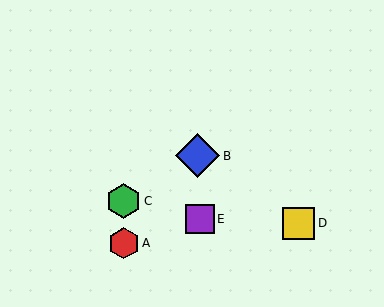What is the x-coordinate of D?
Object D is at x≈299.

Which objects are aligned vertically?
Objects A, C are aligned vertically.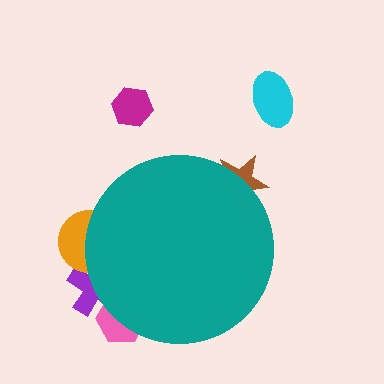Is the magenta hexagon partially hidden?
No, the magenta hexagon is fully visible.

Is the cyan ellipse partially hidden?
No, the cyan ellipse is fully visible.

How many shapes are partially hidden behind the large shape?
4 shapes are partially hidden.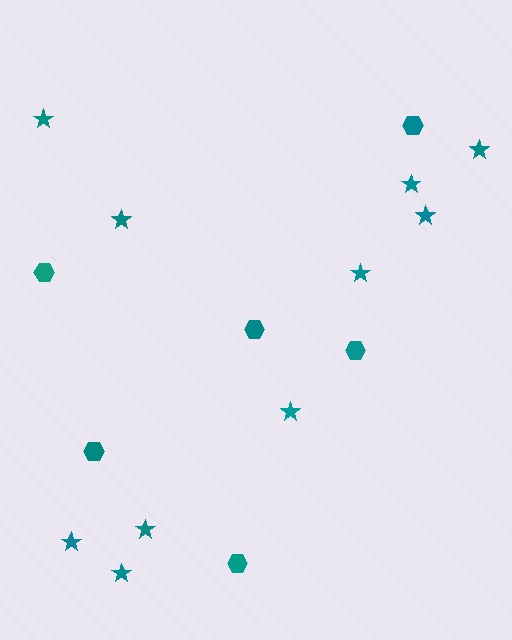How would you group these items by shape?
There are 2 groups: one group of hexagons (6) and one group of stars (10).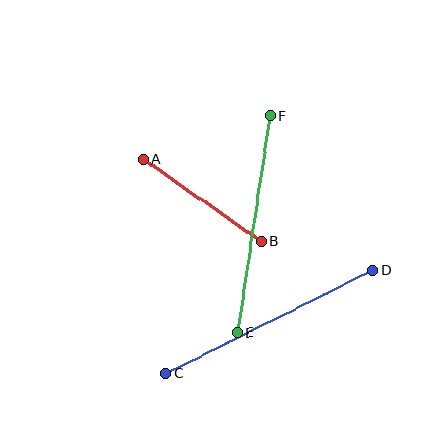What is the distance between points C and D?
The distance is approximately 231 pixels.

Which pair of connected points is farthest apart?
Points C and D are farthest apart.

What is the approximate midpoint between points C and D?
The midpoint is at approximately (269, 322) pixels.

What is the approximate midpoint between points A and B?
The midpoint is at approximately (202, 200) pixels.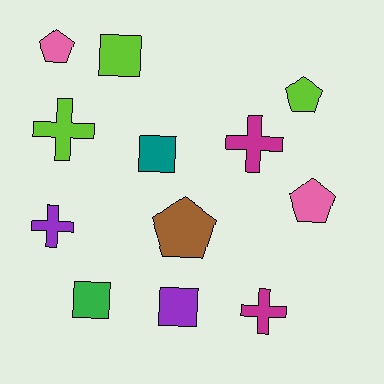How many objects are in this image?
There are 12 objects.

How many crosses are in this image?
There are 4 crosses.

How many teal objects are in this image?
There is 1 teal object.